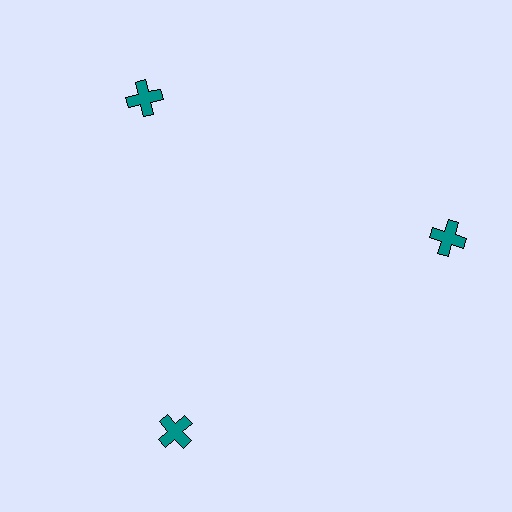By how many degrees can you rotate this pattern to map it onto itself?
The pattern maps onto itself every 120 degrees of rotation.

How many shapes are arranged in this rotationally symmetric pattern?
There are 3 shapes, arranged in 3 groups of 1.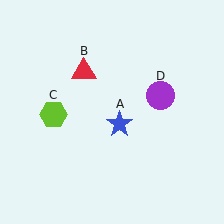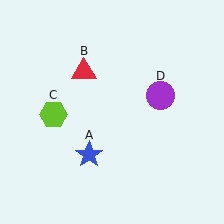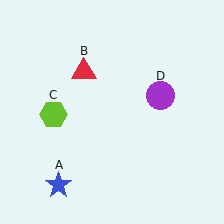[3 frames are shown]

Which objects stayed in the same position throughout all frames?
Red triangle (object B) and lime hexagon (object C) and purple circle (object D) remained stationary.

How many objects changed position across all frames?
1 object changed position: blue star (object A).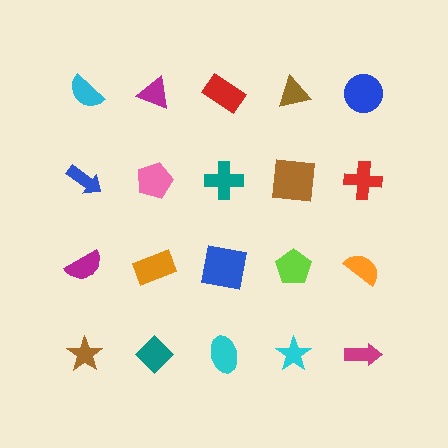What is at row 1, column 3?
A red rectangle.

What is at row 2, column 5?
A red cross.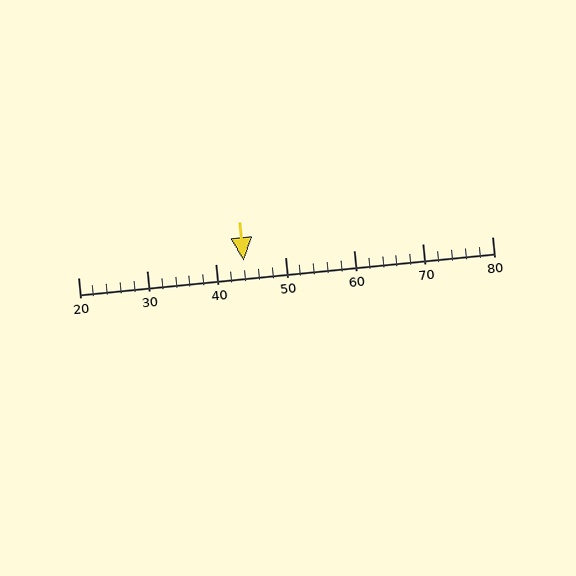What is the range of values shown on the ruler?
The ruler shows values from 20 to 80.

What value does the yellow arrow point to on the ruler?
The yellow arrow points to approximately 44.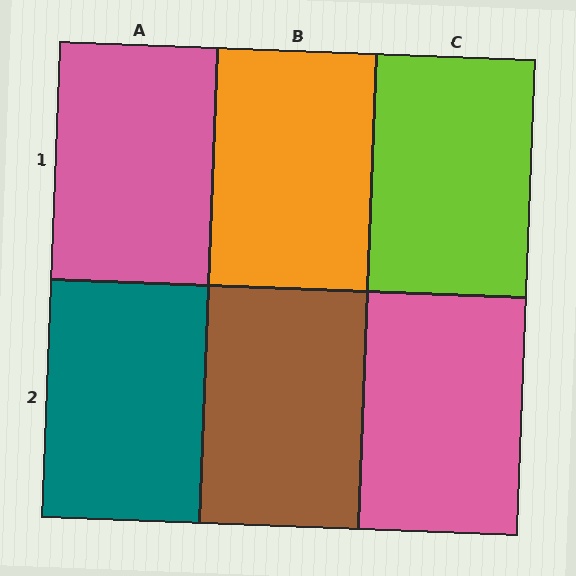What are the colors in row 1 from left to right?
Pink, orange, lime.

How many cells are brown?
1 cell is brown.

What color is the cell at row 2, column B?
Brown.